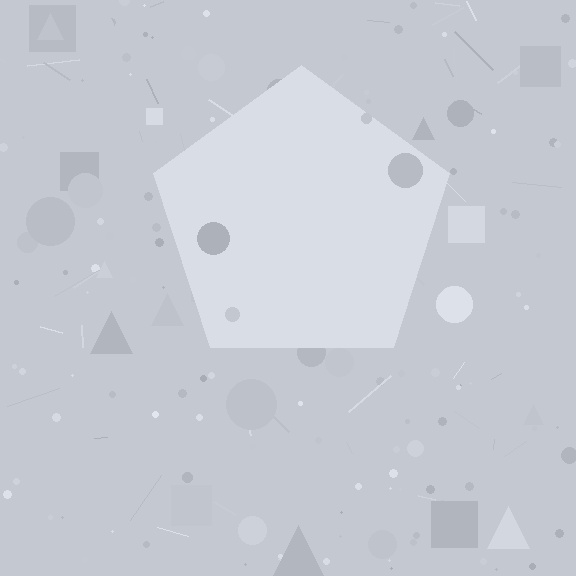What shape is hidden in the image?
A pentagon is hidden in the image.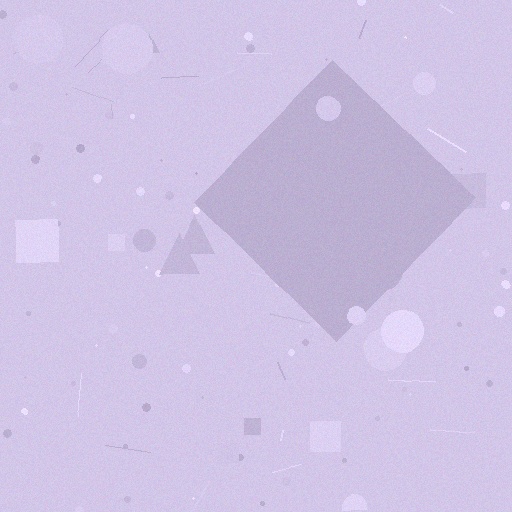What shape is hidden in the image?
A diamond is hidden in the image.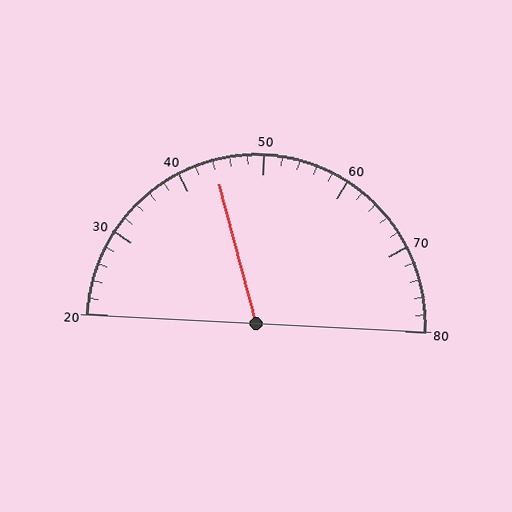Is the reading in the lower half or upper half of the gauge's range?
The reading is in the lower half of the range (20 to 80).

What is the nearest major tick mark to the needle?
The nearest major tick mark is 40.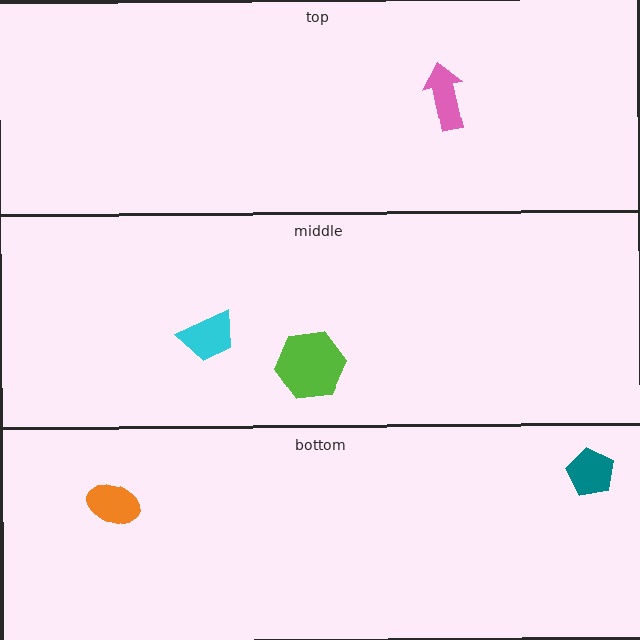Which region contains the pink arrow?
The top region.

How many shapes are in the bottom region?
2.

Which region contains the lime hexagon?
The middle region.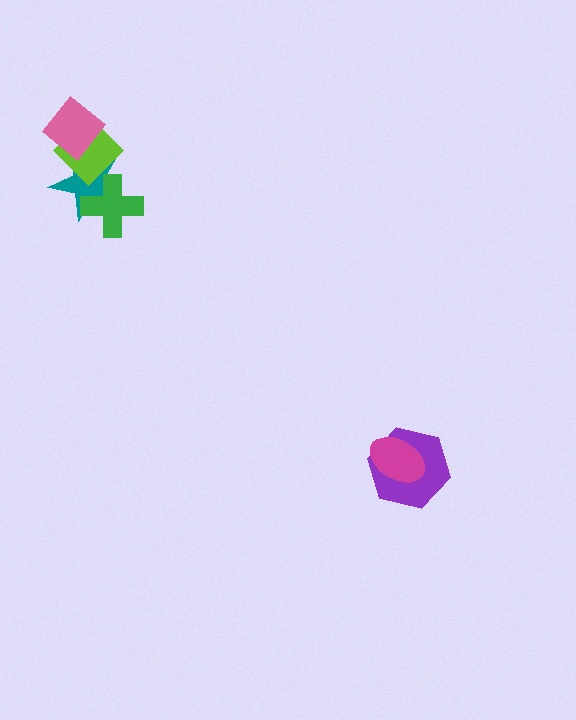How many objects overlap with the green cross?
1 object overlaps with the green cross.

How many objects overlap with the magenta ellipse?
1 object overlaps with the magenta ellipse.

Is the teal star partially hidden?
Yes, it is partially covered by another shape.